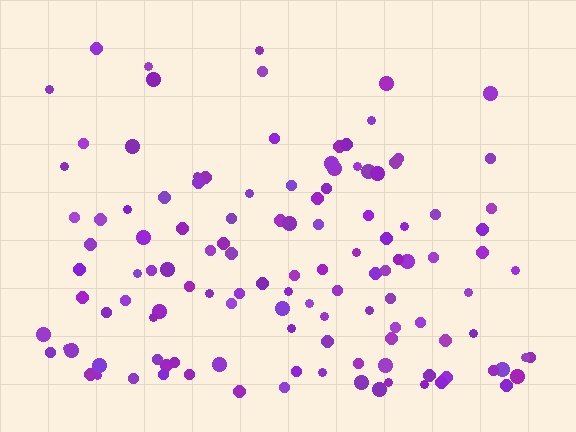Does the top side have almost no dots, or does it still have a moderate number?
Still a moderate number, just noticeably fewer than the bottom.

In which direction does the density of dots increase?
From top to bottom, with the bottom side densest.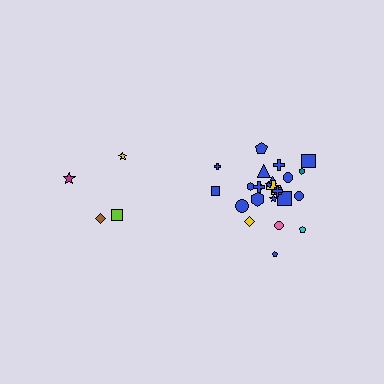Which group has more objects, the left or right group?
The right group.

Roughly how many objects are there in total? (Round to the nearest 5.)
Roughly 30 objects in total.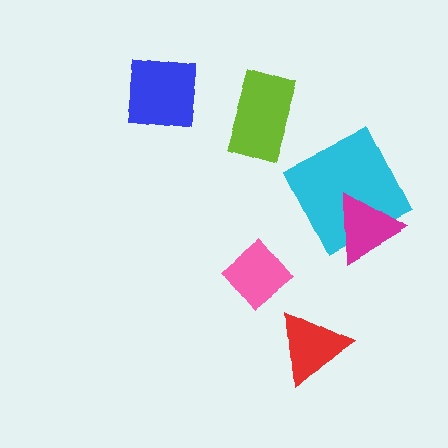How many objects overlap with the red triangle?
0 objects overlap with the red triangle.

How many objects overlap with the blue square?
0 objects overlap with the blue square.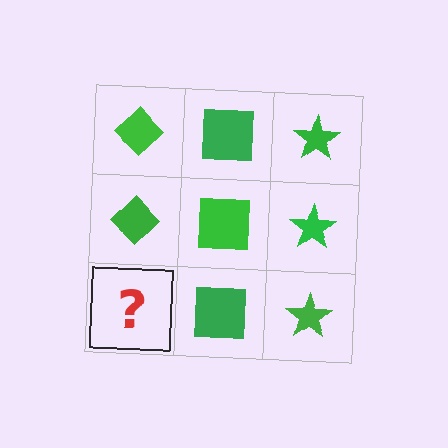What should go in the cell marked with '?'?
The missing cell should contain a green diamond.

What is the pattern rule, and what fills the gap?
The rule is that each column has a consistent shape. The gap should be filled with a green diamond.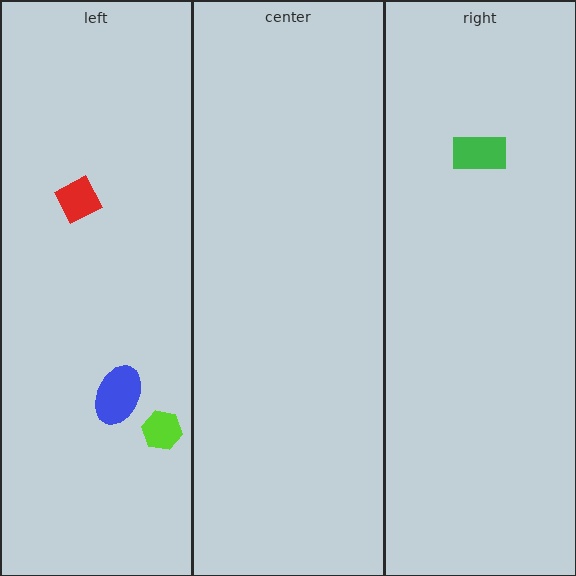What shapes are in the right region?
The green rectangle.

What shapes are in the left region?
The lime hexagon, the blue ellipse, the red diamond.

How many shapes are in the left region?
3.